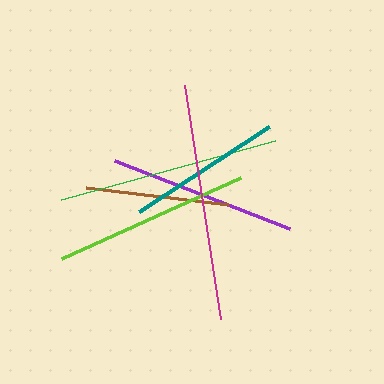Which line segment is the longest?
The magenta line is the longest at approximately 237 pixels.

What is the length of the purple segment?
The purple segment is approximately 188 pixels long.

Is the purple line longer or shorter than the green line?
The green line is longer than the purple line.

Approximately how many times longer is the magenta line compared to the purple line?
The magenta line is approximately 1.3 times the length of the purple line.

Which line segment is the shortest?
The brown line is the shortest at approximately 143 pixels.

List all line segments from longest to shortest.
From longest to shortest: magenta, green, lime, purple, teal, brown.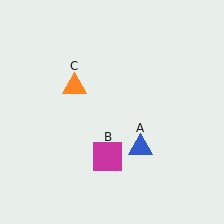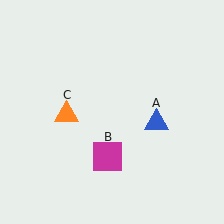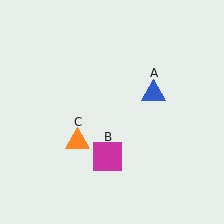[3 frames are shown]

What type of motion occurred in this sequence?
The blue triangle (object A), orange triangle (object C) rotated counterclockwise around the center of the scene.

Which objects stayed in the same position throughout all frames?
Magenta square (object B) remained stationary.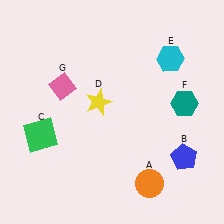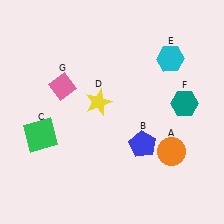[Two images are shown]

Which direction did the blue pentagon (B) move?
The blue pentagon (B) moved left.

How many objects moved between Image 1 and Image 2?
2 objects moved between the two images.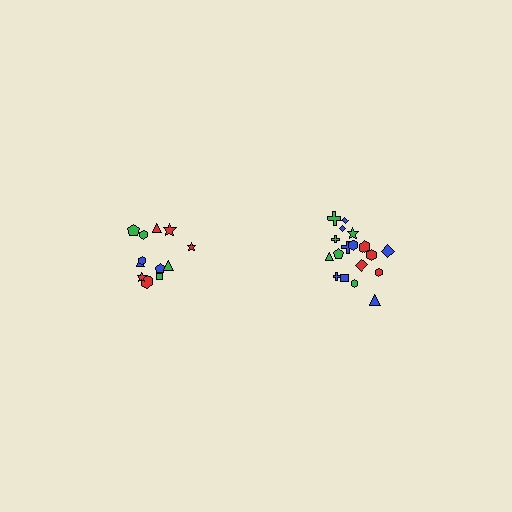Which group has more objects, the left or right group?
The right group.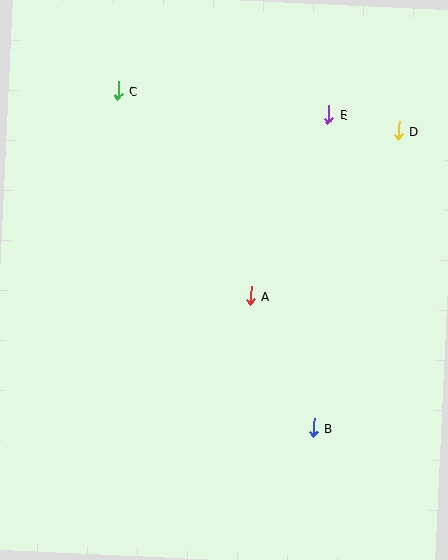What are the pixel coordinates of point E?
Point E is at (329, 114).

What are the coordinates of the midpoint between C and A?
The midpoint between C and A is at (184, 193).